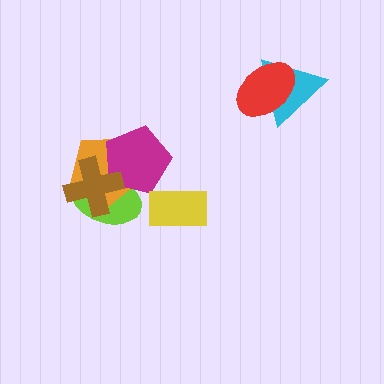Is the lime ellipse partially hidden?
Yes, it is partially covered by another shape.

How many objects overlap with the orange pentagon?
3 objects overlap with the orange pentagon.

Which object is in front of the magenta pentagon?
The brown cross is in front of the magenta pentagon.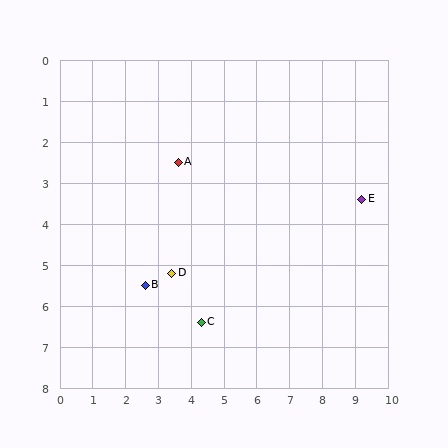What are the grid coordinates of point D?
Point D is at approximately (3.4, 5.2).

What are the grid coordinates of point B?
Point B is at approximately (2.6, 5.5).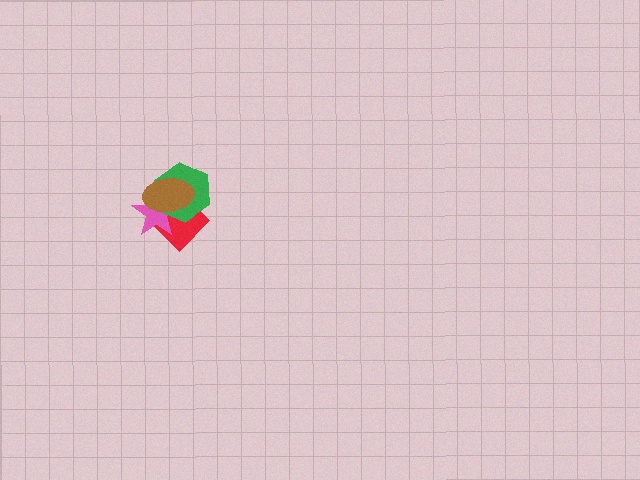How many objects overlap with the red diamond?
3 objects overlap with the red diamond.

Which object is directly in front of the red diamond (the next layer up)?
The pink star is directly in front of the red diamond.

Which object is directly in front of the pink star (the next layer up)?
The green hexagon is directly in front of the pink star.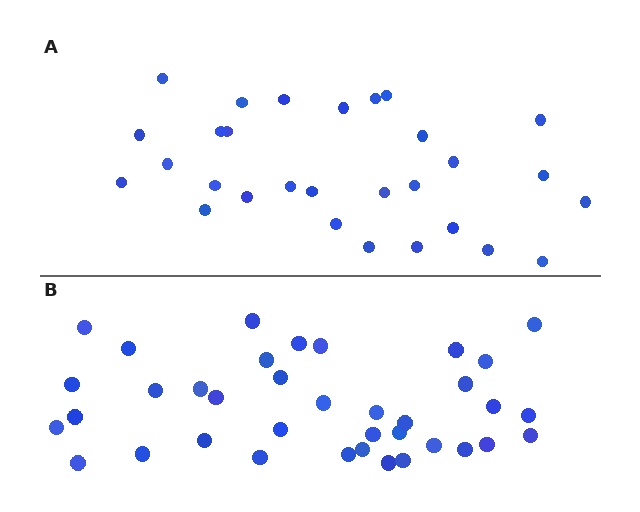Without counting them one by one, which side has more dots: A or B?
Region B (the bottom region) has more dots.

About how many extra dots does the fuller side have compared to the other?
Region B has roughly 8 or so more dots than region A.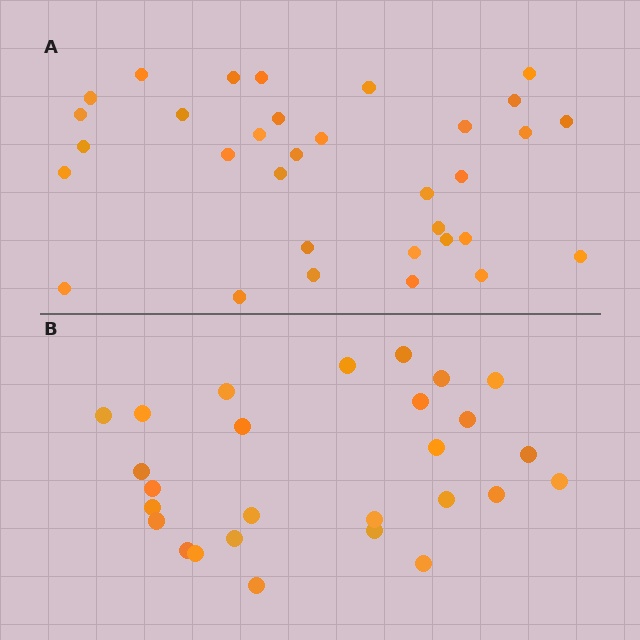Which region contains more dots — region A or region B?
Region A (the top region) has more dots.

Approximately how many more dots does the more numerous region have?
Region A has about 6 more dots than region B.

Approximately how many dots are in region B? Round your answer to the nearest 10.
About 30 dots. (The exact count is 27, which rounds to 30.)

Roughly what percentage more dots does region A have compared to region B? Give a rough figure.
About 20% more.